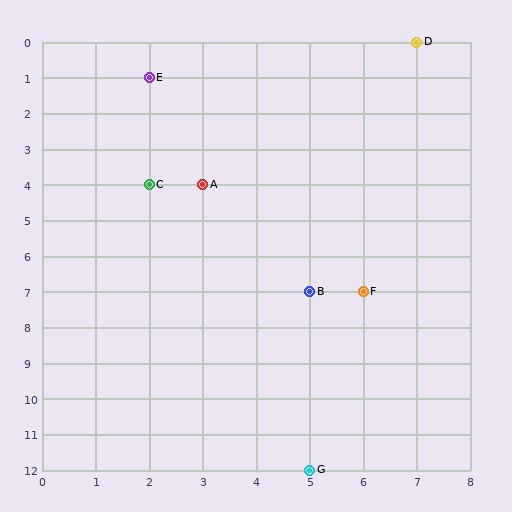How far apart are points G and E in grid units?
Points G and E are 3 columns and 11 rows apart (about 11.4 grid units diagonally).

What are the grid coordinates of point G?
Point G is at grid coordinates (5, 12).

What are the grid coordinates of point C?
Point C is at grid coordinates (2, 4).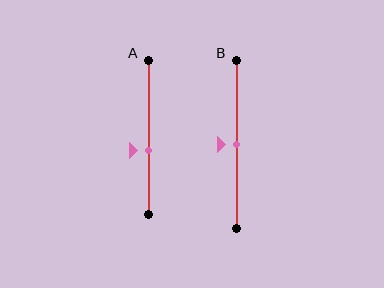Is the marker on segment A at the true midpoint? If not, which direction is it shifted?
No, the marker on segment A is shifted downward by about 8% of the segment length.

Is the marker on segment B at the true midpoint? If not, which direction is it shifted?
Yes, the marker on segment B is at the true midpoint.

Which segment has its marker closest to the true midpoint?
Segment B has its marker closest to the true midpoint.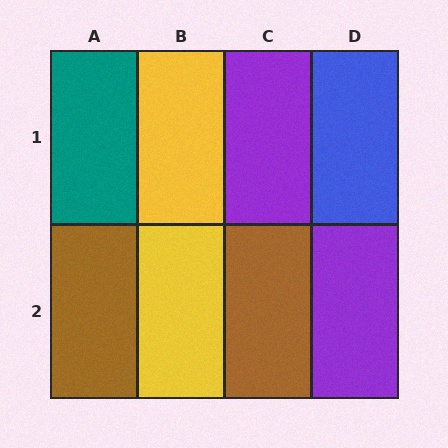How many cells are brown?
2 cells are brown.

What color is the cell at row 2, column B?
Yellow.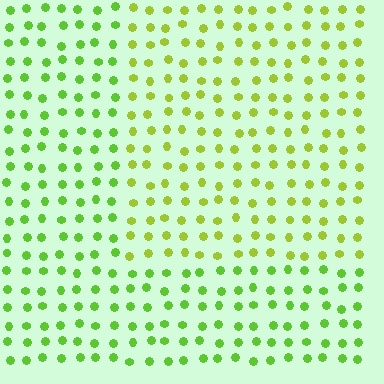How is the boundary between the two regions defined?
The boundary is defined purely by a slight shift in hue (about 26 degrees). Spacing, size, and orientation are identical on both sides.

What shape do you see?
I see a rectangle.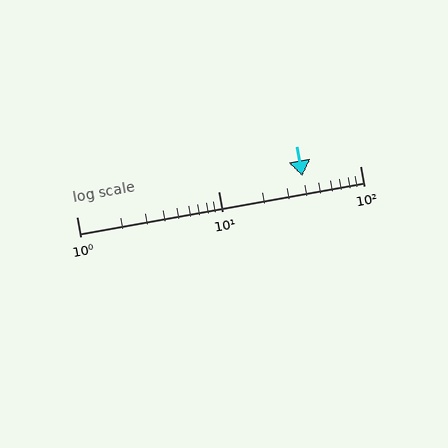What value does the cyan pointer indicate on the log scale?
The pointer indicates approximately 39.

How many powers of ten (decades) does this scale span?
The scale spans 2 decades, from 1 to 100.